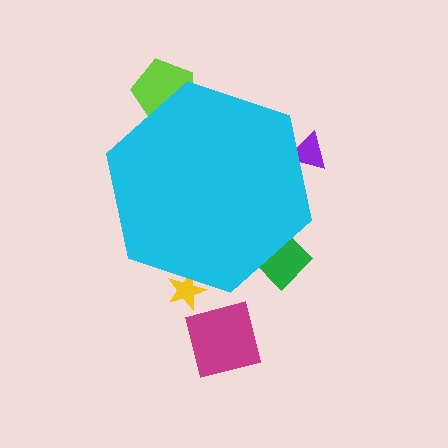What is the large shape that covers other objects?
A cyan hexagon.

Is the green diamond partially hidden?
Yes, the green diamond is partially hidden behind the cyan hexagon.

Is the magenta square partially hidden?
No, the magenta square is fully visible.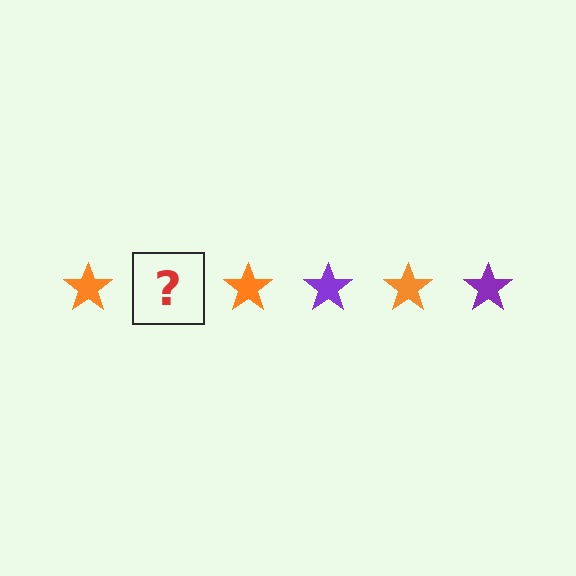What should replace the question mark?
The question mark should be replaced with a purple star.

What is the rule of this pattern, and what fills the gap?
The rule is that the pattern cycles through orange, purple stars. The gap should be filled with a purple star.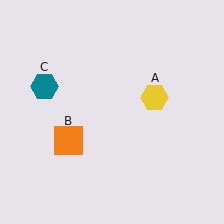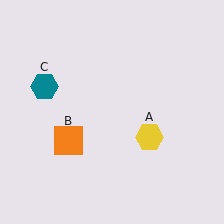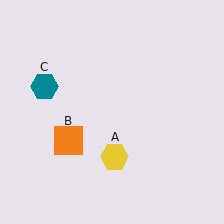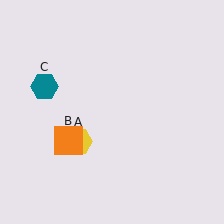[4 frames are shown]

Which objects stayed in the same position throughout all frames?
Orange square (object B) and teal hexagon (object C) remained stationary.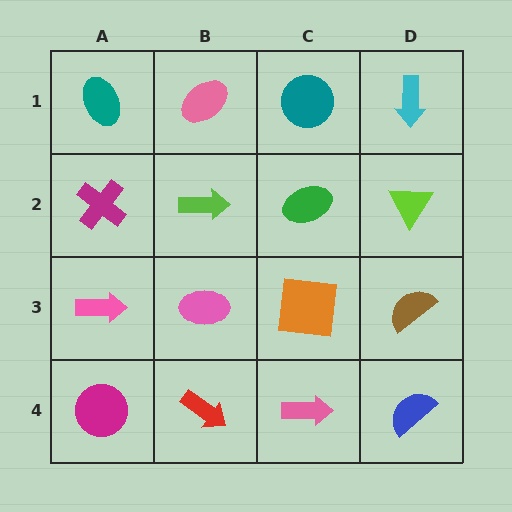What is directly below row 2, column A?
A pink arrow.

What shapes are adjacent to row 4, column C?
An orange square (row 3, column C), a red arrow (row 4, column B), a blue semicircle (row 4, column D).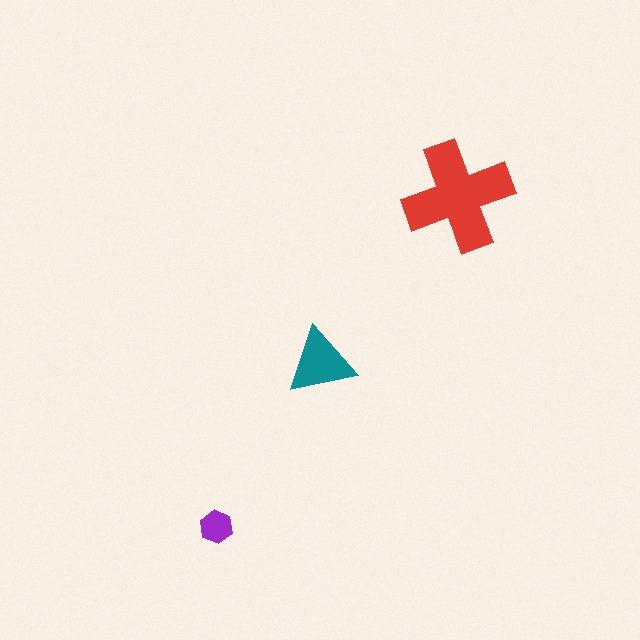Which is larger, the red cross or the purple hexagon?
The red cross.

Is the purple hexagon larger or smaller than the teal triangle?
Smaller.